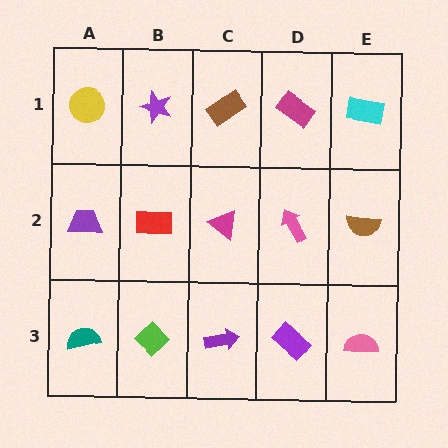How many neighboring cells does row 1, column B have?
3.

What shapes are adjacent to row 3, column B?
A red rectangle (row 2, column B), a teal semicircle (row 3, column A), a purple arrow (row 3, column C).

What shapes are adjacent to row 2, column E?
A cyan rectangle (row 1, column E), a pink semicircle (row 3, column E), a pink arrow (row 2, column D).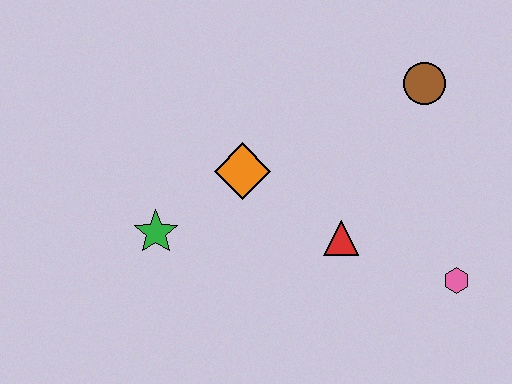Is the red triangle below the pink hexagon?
No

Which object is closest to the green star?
The orange diamond is closest to the green star.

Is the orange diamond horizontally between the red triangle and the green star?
Yes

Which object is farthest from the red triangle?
The green star is farthest from the red triangle.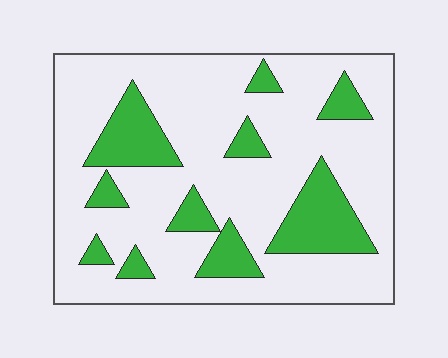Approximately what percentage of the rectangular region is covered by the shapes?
Approximately 20%.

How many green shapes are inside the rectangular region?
10.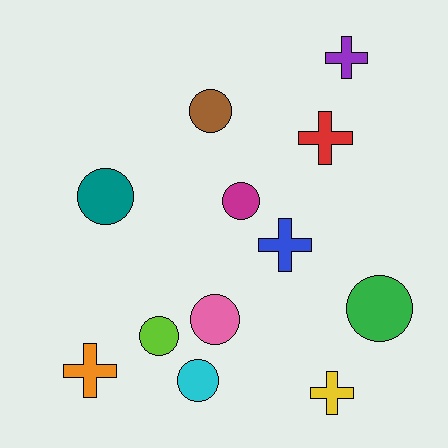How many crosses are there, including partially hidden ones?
There are 5 crosses.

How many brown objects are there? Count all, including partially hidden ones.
There is 1 brown object.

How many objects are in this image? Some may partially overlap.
There are 12 objects.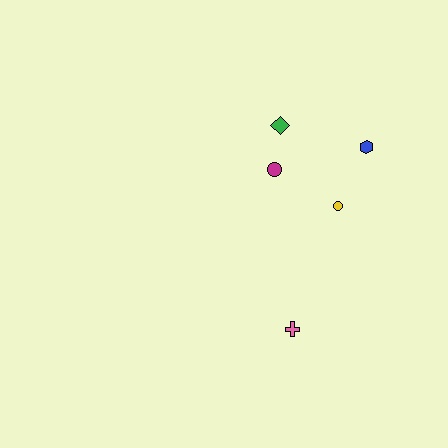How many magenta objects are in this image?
There is 1 magenta object.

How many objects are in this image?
There are 5 objects.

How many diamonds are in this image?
There is 1 diamond.